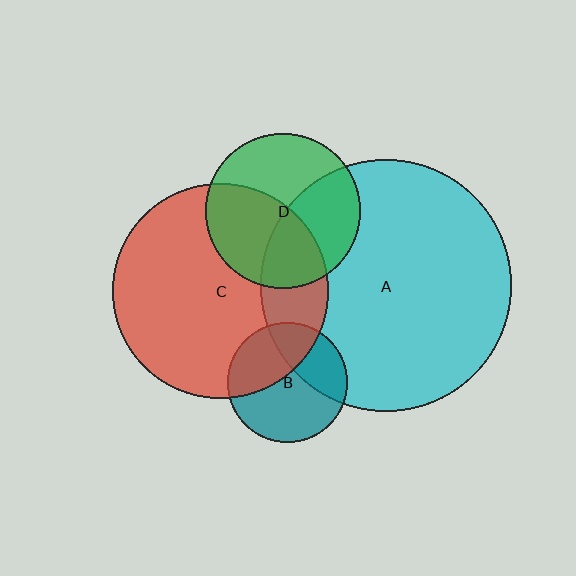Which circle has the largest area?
Circle A (cyan).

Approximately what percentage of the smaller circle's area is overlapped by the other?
Approximately 30%.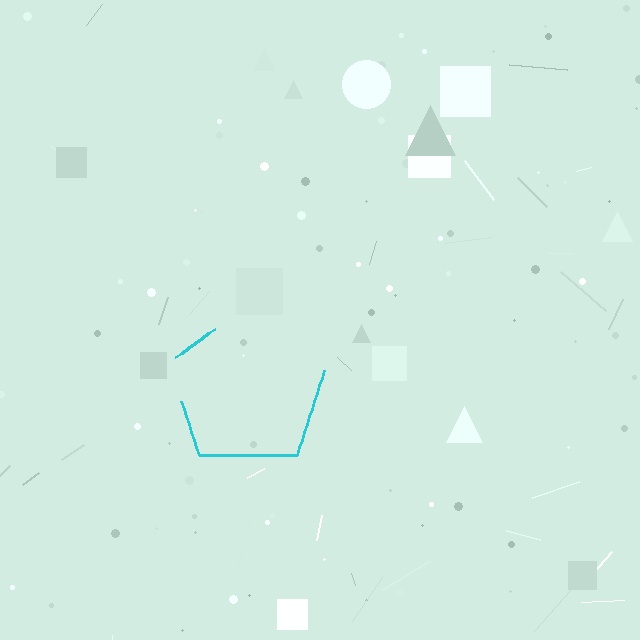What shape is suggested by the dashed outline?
The dashed outline suggests a pentagon.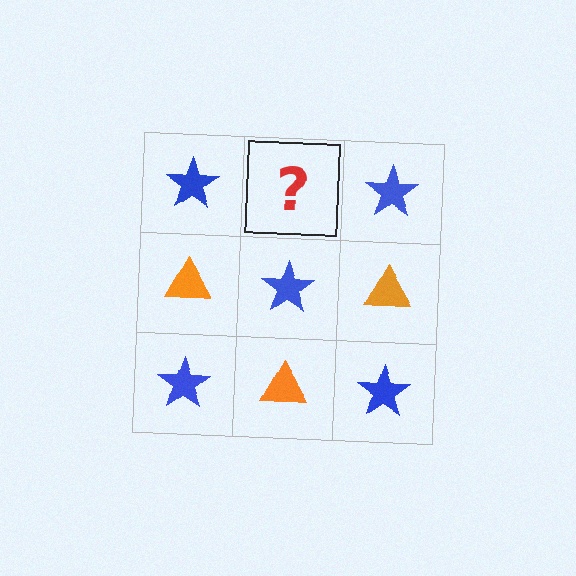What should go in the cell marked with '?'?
The missing cell should contain an orange triangle.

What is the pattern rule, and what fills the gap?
The rule is that it alternates blue star and orange triangle in a checkerboard pattern. The gap should be filled with an orange triangle.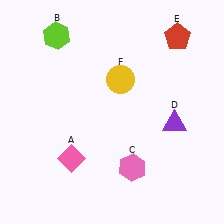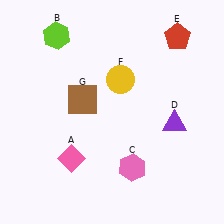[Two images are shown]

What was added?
A brown square (G) was added in Image 2.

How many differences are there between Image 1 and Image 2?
There is 1 difference between the two images.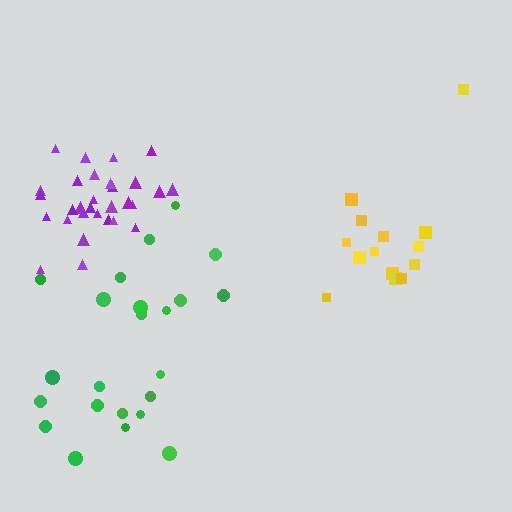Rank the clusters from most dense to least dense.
purple, yellow, green.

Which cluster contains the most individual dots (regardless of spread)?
Purple (31).